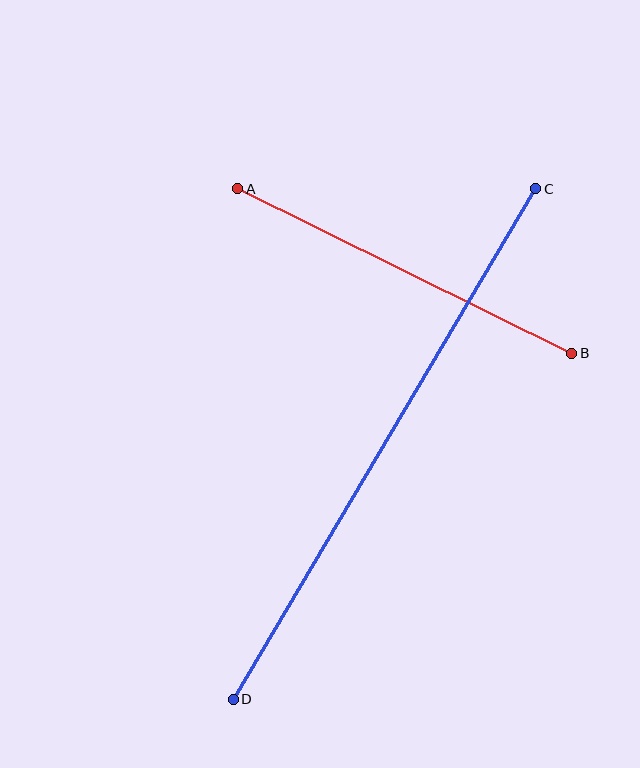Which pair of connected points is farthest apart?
Points C and D are farthest apart.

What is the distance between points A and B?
The distance is approximately 373 pixels.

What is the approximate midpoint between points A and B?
The midpoint is at approximately (405, 271) pixels.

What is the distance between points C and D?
The distance is approximately 594 pixels.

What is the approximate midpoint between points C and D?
The midpoint is at approximately (385, 444) pixels.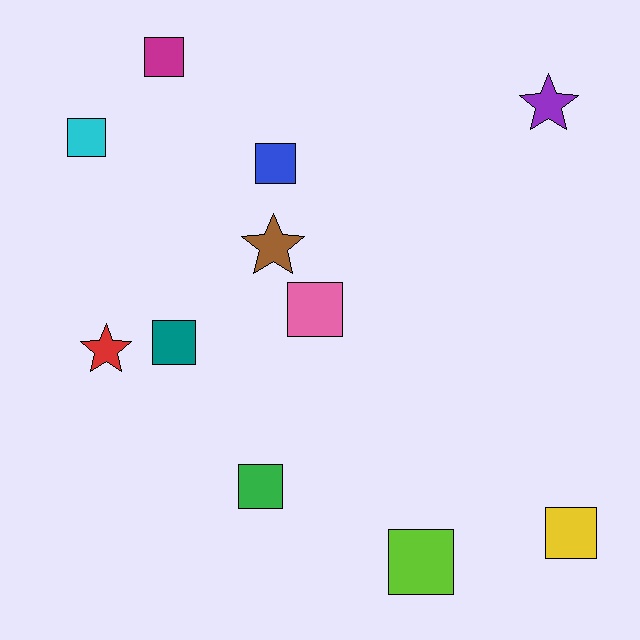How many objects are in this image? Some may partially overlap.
There are 11 objects.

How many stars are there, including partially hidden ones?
There are 3 stars.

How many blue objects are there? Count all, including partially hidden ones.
There is 1 blue object.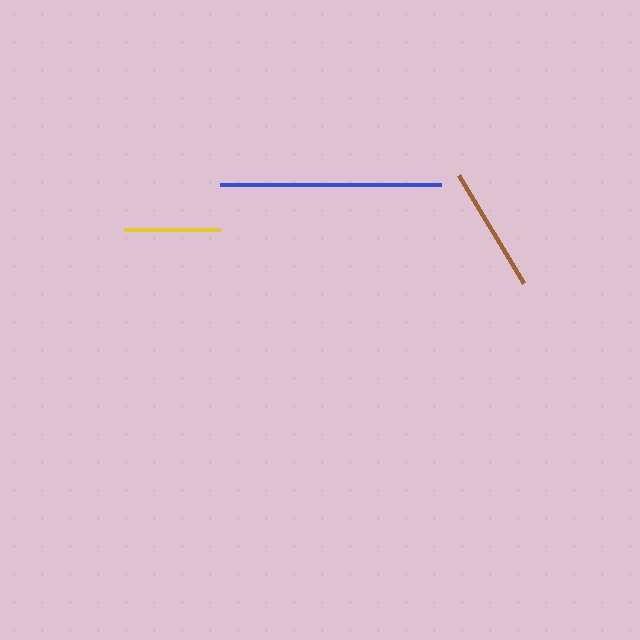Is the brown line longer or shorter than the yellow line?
The brown line is longer than the yellow line.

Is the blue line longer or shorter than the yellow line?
The blue line is longer than the yellow line.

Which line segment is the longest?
The blue line is the longest at approximately 221 pixels.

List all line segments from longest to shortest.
From longest to shortest: blue, brown, yellow.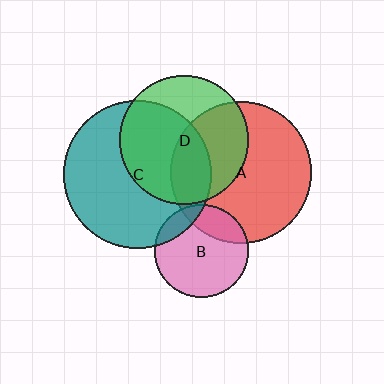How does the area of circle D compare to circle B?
Approximately 1.9 times.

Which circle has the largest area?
Circle C (teal).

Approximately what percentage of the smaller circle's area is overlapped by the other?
Approximately 45%.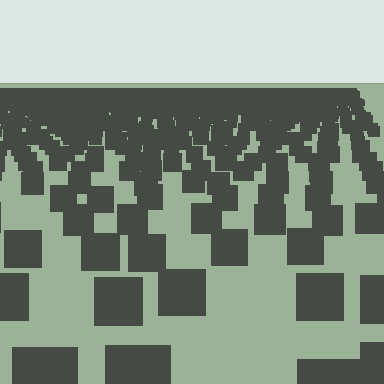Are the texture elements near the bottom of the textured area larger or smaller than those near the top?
Larger. Near the bottom, elements are closer to the viewer and appear at a bigger on-screen size.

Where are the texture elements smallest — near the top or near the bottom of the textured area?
Near the top.